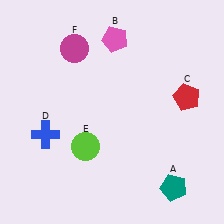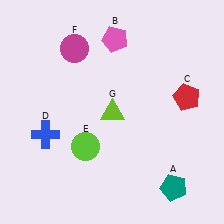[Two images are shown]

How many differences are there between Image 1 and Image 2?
There is 1 difference between the two images.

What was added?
A lime triangle (G) was added in Image 2.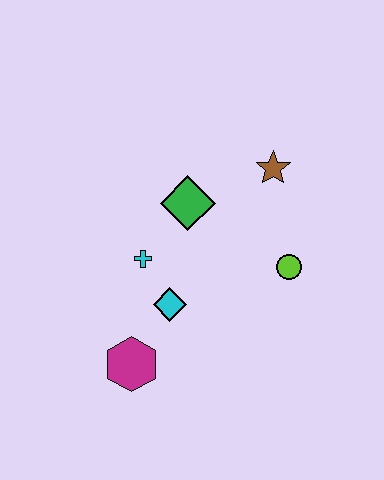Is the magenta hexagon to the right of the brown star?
No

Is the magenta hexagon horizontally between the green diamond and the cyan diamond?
No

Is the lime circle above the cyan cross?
No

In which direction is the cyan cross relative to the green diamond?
The cyan cross is below the green diamond.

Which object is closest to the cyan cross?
The cyan diamond is closest to the cyan cross.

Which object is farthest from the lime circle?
The magenta hexagon is farthest from the lime circle.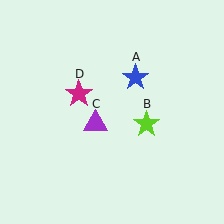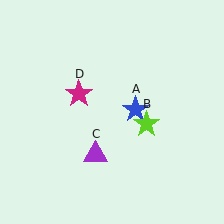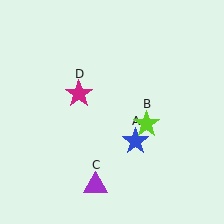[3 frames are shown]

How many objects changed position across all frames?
2 objects changed position: blue star (object A), purple triangle (object C).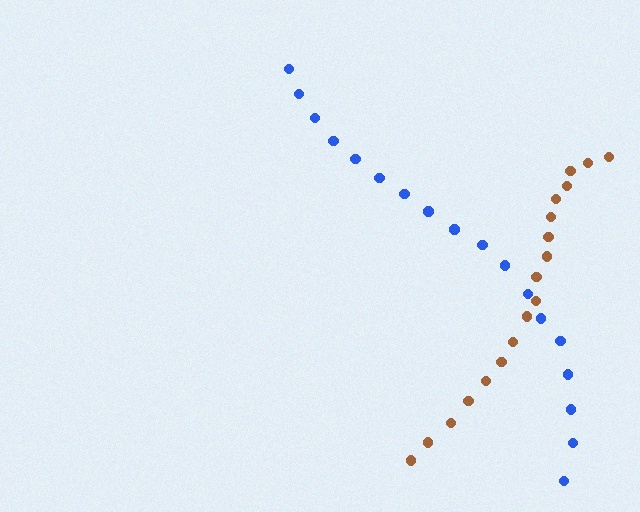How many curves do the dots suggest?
There are 2 distinct paths.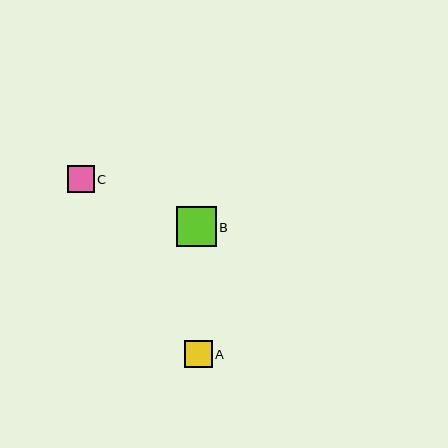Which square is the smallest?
Square C is the smallest with a size of approximately 27 pixels.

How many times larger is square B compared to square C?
Square B is approximately 1.5 times the size of square C.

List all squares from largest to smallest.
From largest to smallest: B, A, C.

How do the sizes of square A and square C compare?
Square A and square C are approximately the same size.